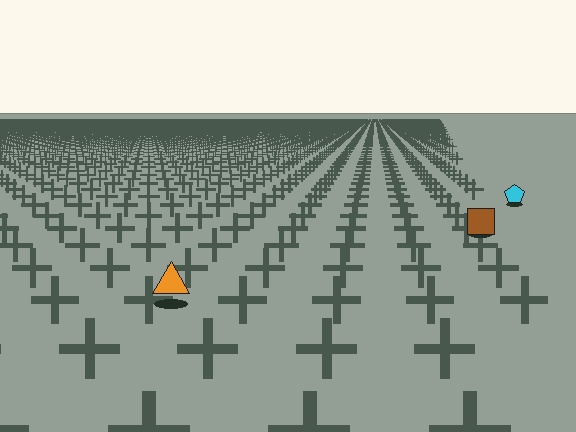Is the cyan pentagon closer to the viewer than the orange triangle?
No. The orange triangle is closer — you can tell from the texture gradient: the ground texture is coarser near it.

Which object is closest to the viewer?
The orange triangle is closest. The texture marks near it are larger and more spread out.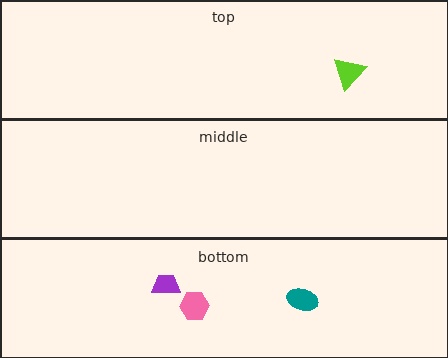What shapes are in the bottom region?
The teal ellipse, the purple trapezoid, the pink hexagon.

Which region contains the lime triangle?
The top region.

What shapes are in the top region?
The lime triangle.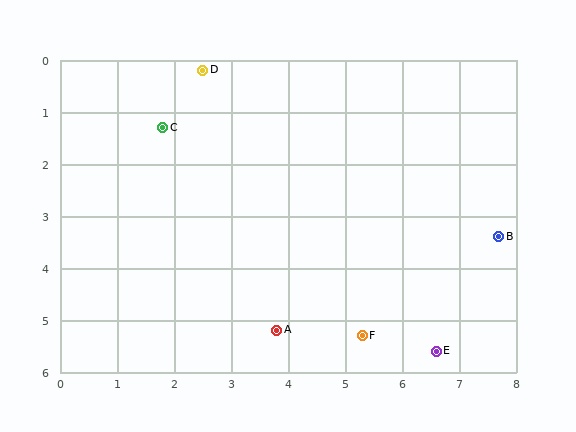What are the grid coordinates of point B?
Point B is at approximately (7.7, 3.4).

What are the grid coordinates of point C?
Point C is at approximately (1.8, 1.3).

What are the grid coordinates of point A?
Point A is at approximately (3.8, 5.2).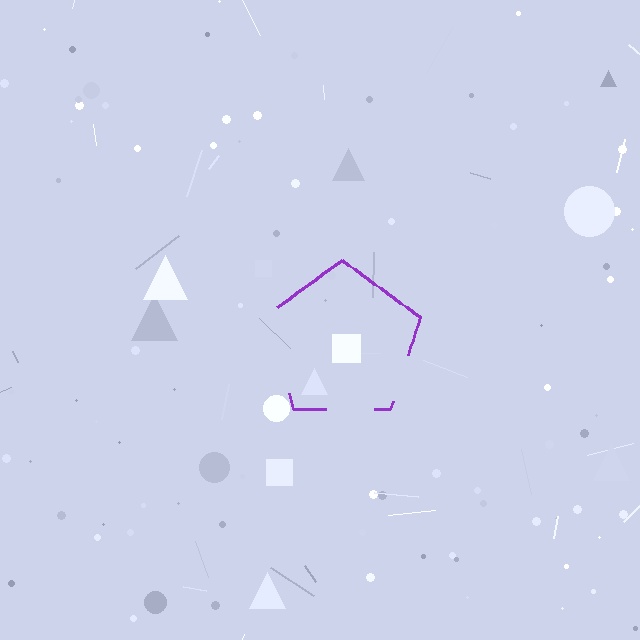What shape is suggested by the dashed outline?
The dashed outline suggests a pentagon.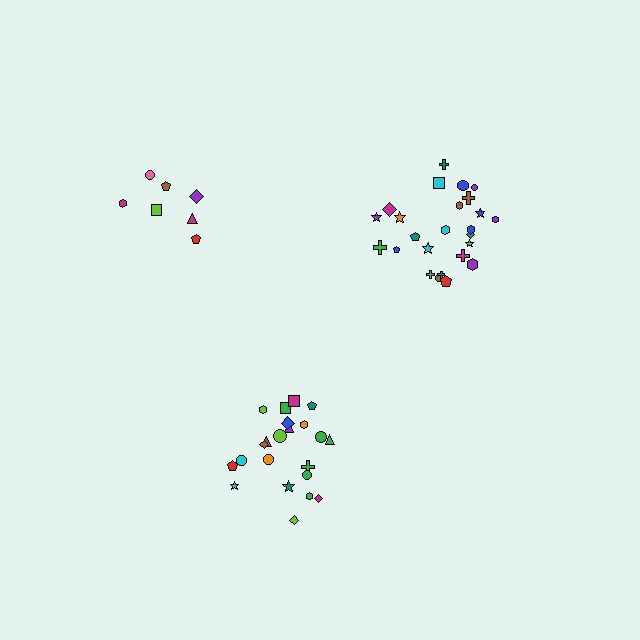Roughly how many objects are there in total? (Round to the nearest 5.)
Roughly 55 objects in total.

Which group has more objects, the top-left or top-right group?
The top-right group.